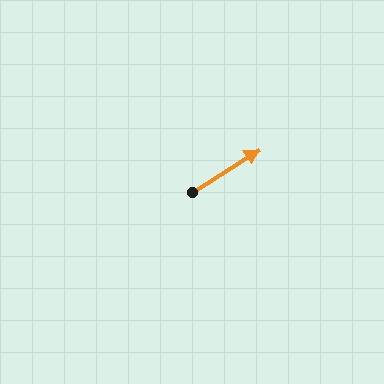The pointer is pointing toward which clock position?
Roughly 2 o'clock.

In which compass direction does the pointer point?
Northeast.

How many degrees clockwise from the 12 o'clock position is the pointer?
Approximately 58 degrees.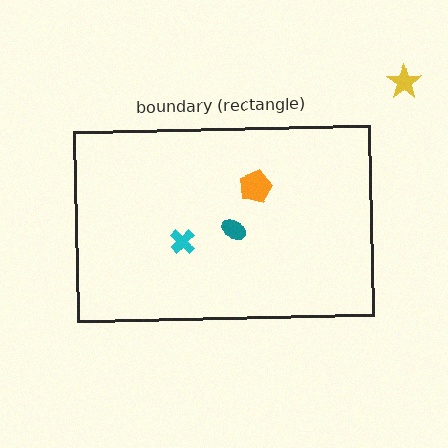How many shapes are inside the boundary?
3 inside, 1 outside.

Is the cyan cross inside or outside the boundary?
Inside.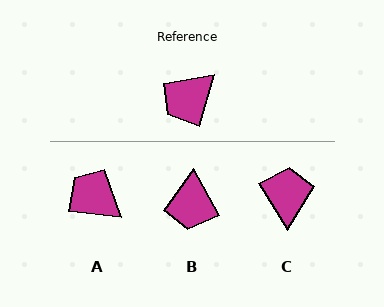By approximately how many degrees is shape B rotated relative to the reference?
Approximately 45 degrees counter-clockwise.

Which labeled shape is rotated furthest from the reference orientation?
C, about 133 degrees away.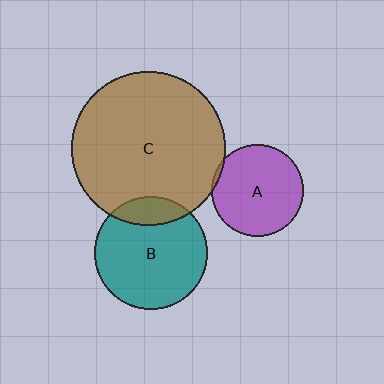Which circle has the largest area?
Circle C (brown).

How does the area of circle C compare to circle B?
Approximately 1.9 times.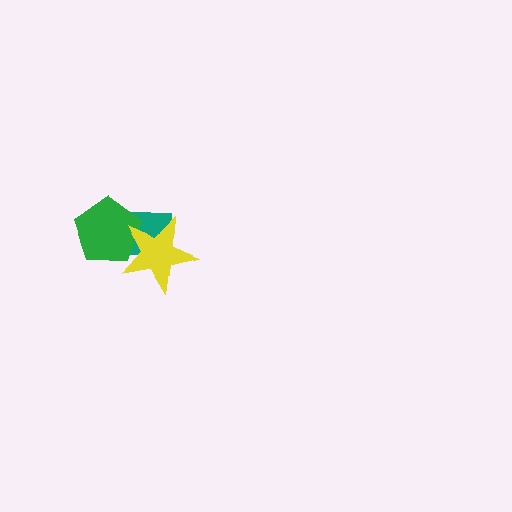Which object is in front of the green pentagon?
The yellow star is in front of the green pentagon.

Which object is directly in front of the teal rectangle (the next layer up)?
The green pentagon is directly in front of the teal rectangle.